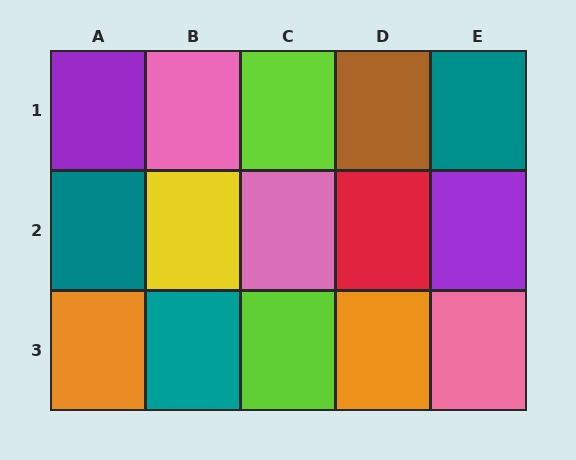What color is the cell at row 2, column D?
Red.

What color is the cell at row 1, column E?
Teal.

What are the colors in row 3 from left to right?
Orange, teal, lime, orange, pink.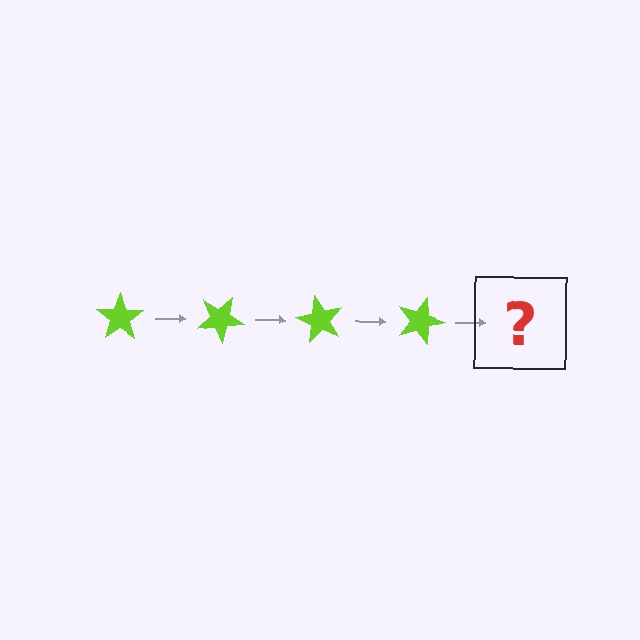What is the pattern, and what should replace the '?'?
The pattern is that the star rotates 30 degrees each step. The '?' should be a lime star rotated 120 degrees.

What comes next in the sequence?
The next element should be a lime star rotated 120 degrees.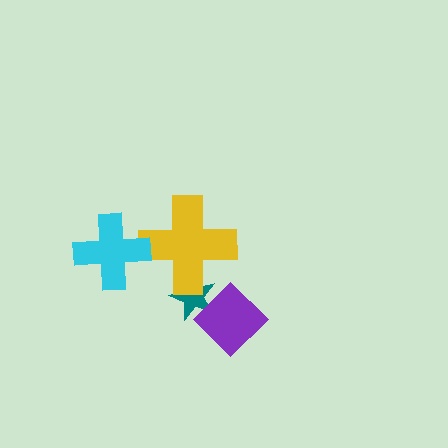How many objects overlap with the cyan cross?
1 object overlaps with the cyan cross.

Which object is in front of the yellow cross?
The cyan cross is in front of the yellow cross.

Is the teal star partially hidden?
Yes, it is partially covered by another shape.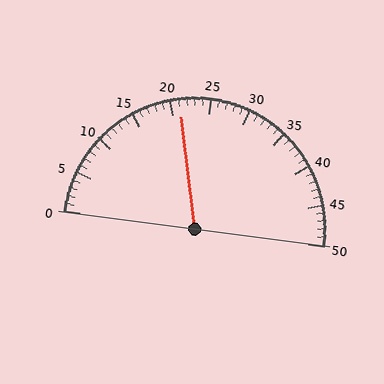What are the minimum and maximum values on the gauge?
The gauge ranges from 0 to 50.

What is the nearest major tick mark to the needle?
The nearest major tick mark is 20.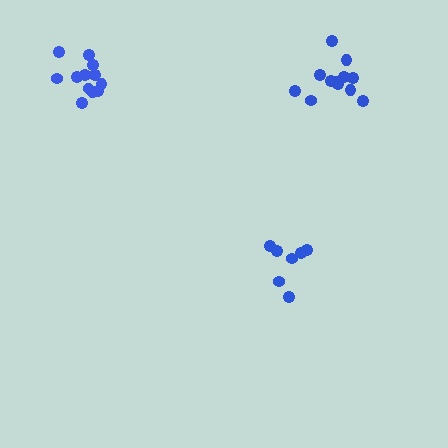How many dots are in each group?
Group 1: 7 dots, Group 2: 12 dots, Group 3: 12 dots (31 total).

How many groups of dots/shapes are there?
There are 3 groups.